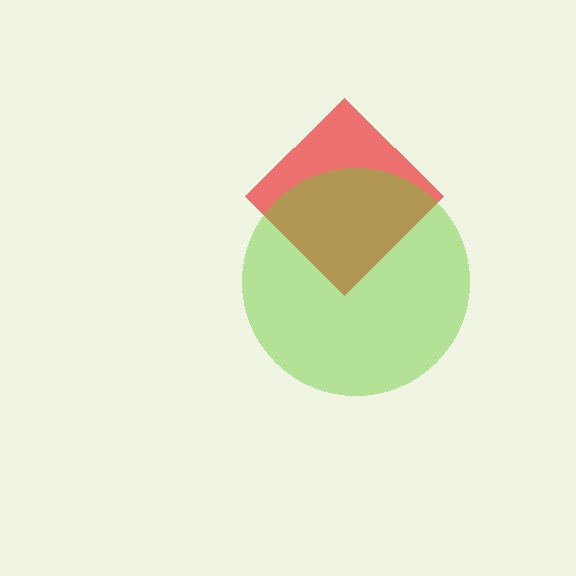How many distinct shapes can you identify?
There are 2 distinct shapes: a red diamond, a lime circle.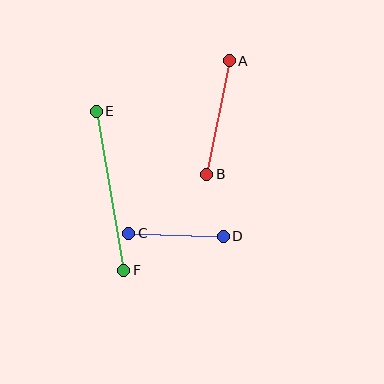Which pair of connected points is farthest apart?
Points E and F are farthest apart.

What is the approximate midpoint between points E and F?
The midpoint is at approximately (110, 191) pixels.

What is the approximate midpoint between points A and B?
The midpoint is at approximately (218, 118) pixels.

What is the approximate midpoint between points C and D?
The midpoint is at approximately (176, 235) pixels.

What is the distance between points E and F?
The distance is approximately 161 pixels.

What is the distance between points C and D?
The distance is approximately 95 pixels.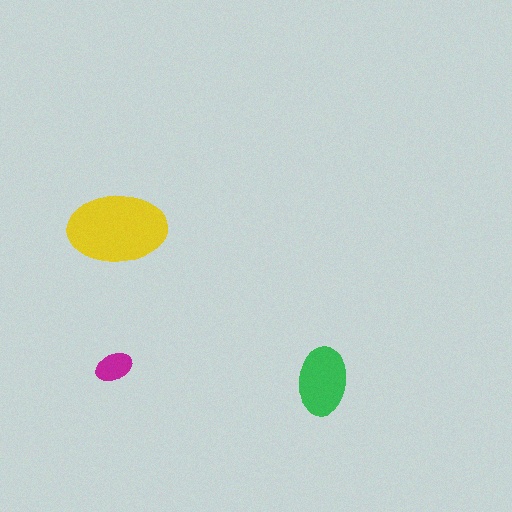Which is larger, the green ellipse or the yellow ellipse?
The yellow one.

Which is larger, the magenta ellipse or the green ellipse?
The green one.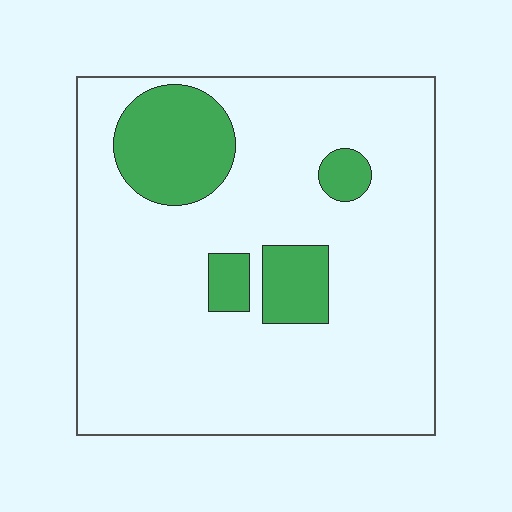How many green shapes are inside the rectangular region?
4.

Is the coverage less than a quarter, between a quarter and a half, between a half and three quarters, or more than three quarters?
Less than a quarter.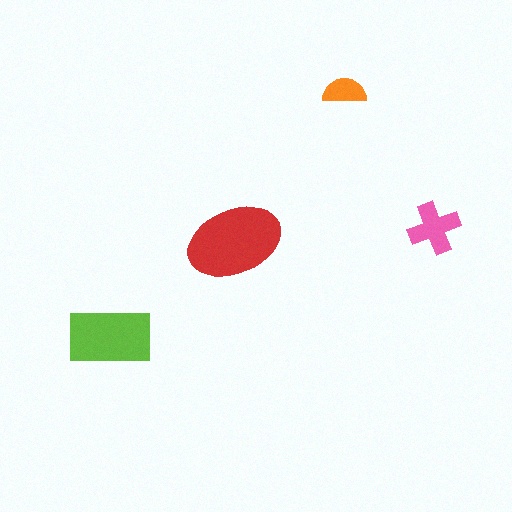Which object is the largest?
The red ellipse.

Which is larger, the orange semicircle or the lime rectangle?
The lime rectangle.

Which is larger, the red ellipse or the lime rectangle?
The red ellipse.